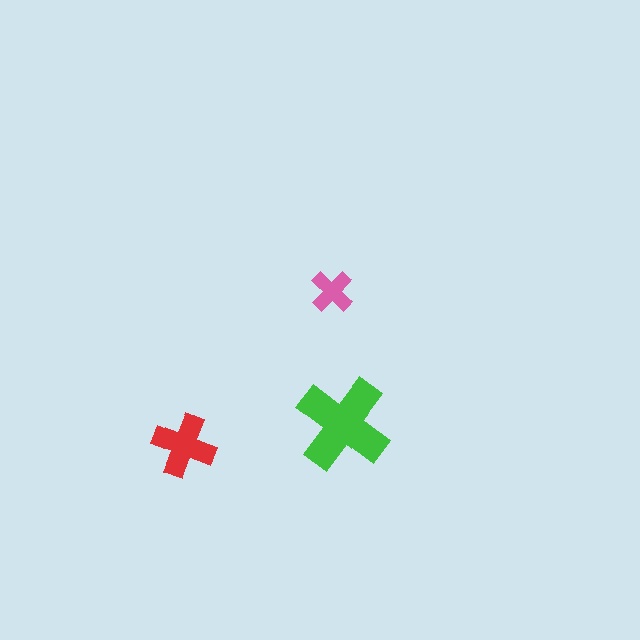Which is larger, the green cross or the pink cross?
The green one.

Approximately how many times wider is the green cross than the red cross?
About 1.5 times wider.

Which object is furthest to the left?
The red cross is leftmost.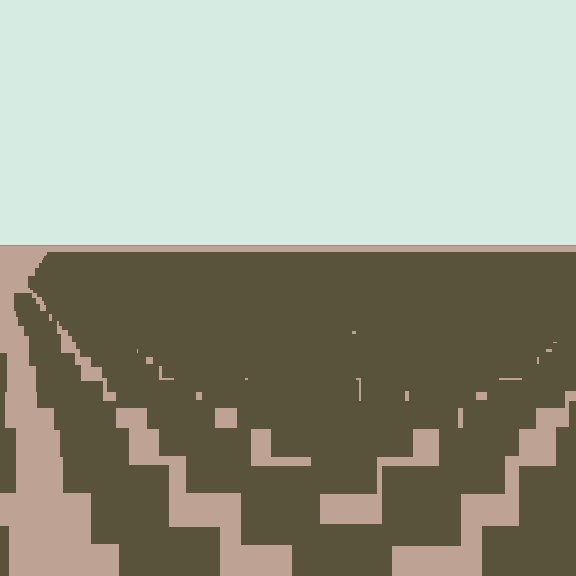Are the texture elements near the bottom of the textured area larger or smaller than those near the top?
Larger. Near the bottom, elements are closer to the viewer and appear at a bigger on-screen size.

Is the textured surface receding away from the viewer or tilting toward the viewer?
The surface is receding away from the viewer. Texture elements get smaller and denser toward the top.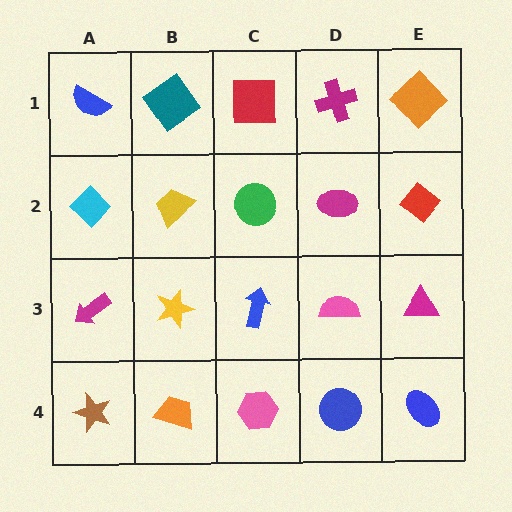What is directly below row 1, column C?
A green circle.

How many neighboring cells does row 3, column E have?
3.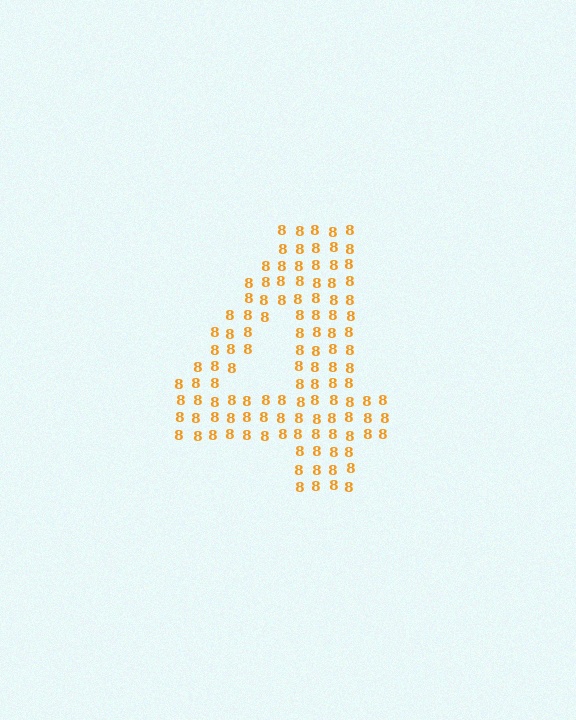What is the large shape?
The large shape is the digit 4.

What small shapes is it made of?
It is made of small digit 8's.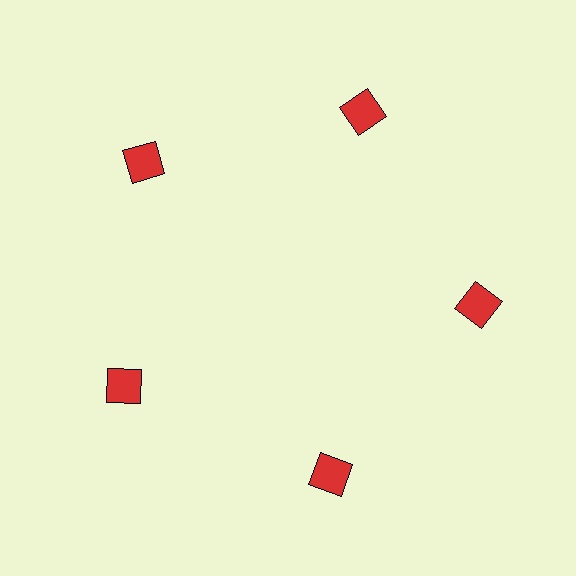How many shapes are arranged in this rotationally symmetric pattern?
There are 5 shapes, arranged in 5 groups of 1.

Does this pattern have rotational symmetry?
Yes, this pattern has 5-fold rotational symmetry. It looks the same after rotating 72 degrees around the center.